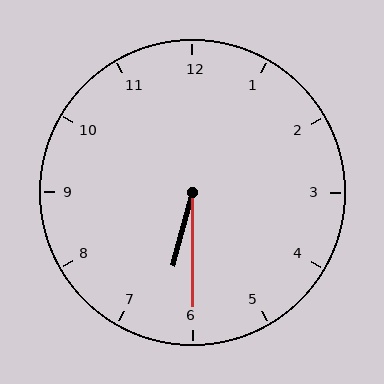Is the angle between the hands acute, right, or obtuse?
It is acute.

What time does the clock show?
6:30.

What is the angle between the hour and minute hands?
Approximately 15 degrees.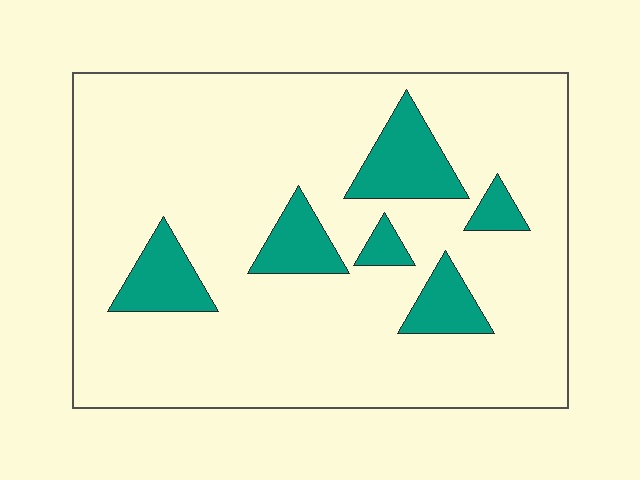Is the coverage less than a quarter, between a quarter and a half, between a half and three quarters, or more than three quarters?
Less than a quarter.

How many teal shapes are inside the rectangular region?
6.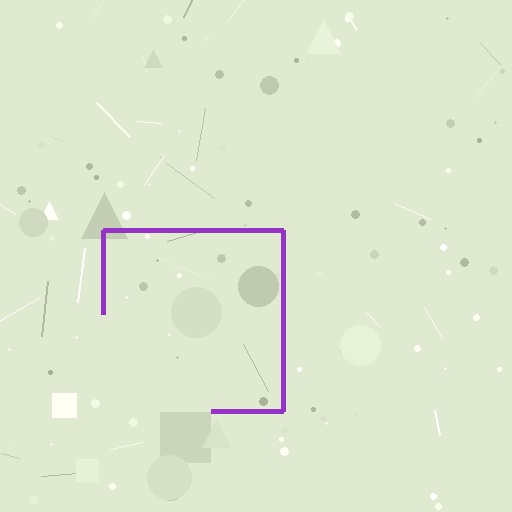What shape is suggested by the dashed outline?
The dashed outline suggests a square.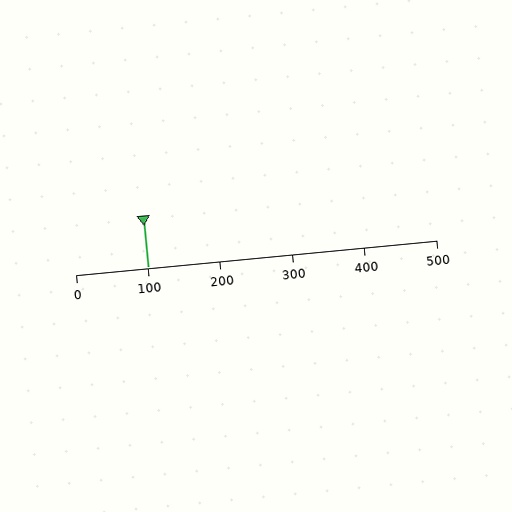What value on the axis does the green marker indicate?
The marker indicates approximately 100.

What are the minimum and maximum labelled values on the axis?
The axis runs from 0 to 500.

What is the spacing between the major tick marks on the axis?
The major ticks are spaced 100 apart.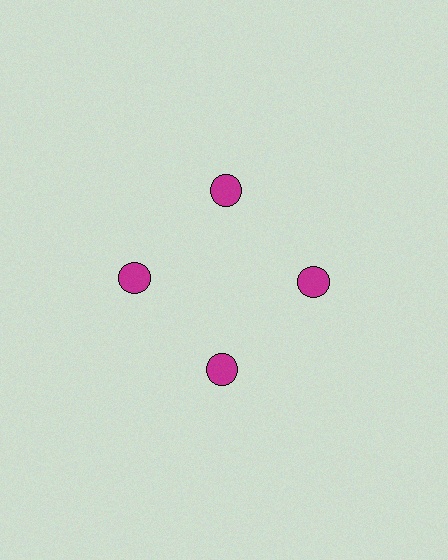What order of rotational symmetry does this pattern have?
This pattern has 4-fold rotational symmetry.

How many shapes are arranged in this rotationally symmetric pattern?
There are 4 shapes, arranged in 4 groups of 1.